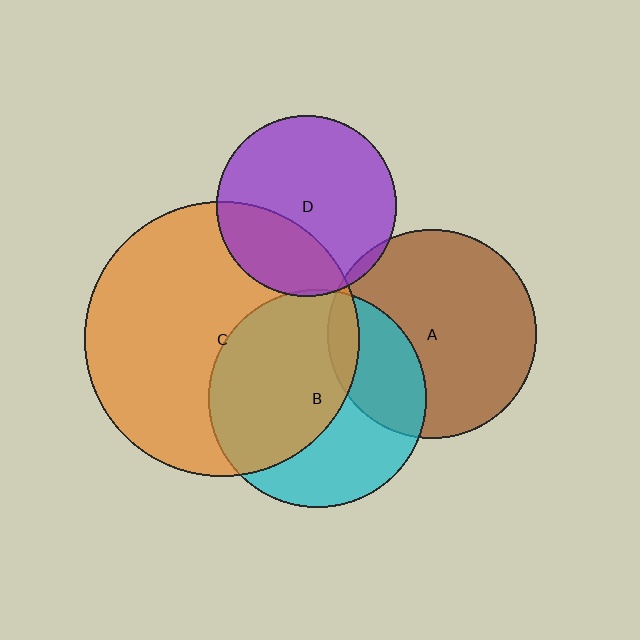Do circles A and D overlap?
Yes.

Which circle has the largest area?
Circle C (orange).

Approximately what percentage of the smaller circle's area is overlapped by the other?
Approximately 5%.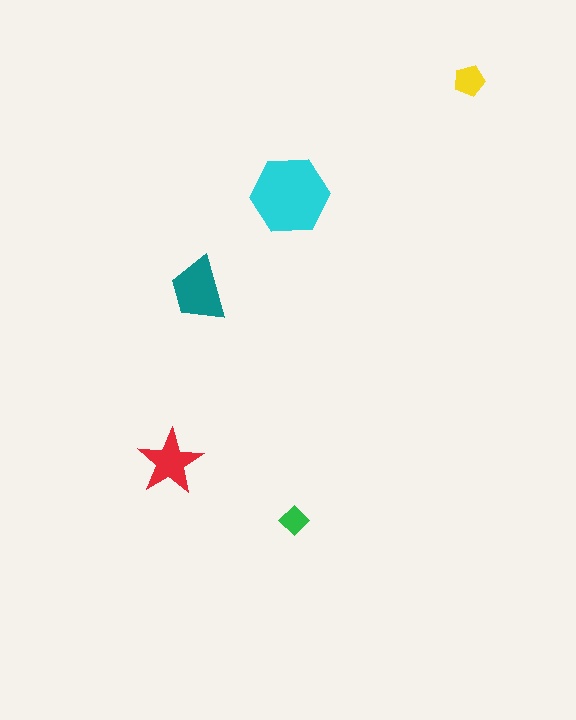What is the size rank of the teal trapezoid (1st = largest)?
2nd.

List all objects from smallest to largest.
The green diamond, the yellow pentagon, the red star, the teal trapezoid, the cyan hexagon.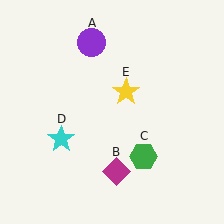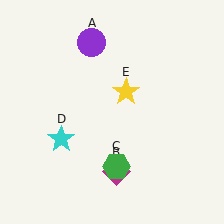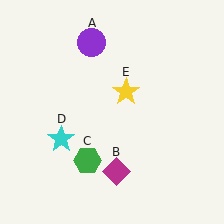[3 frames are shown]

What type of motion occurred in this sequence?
The green hexagon (object C) rotated clockwise around the center of the scene.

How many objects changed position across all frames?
1 object changed position: green hexagon (object C).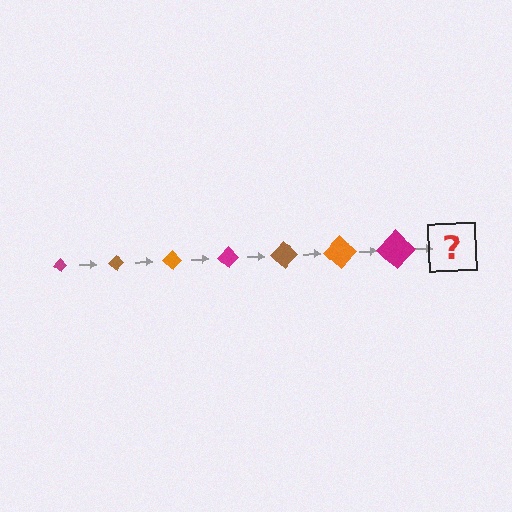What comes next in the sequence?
The next element should be a brown diamond, larger than the previous one.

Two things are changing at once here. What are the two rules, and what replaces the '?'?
The two rules are that the diamond grows larger each step and the color cycles through magenta, brown, and orange. The '?' should be a brown diamond, larger than the previous one.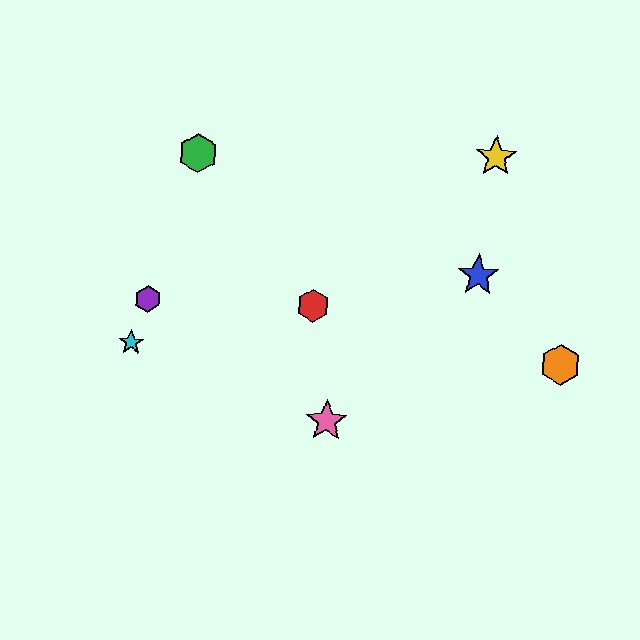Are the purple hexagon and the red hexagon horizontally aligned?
Yes, both are at y≈299.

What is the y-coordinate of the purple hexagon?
The purple hexagon is at y≈299.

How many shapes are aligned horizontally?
2 shapes (the red hexagon, the purple hexagon) are aligned horizontally.